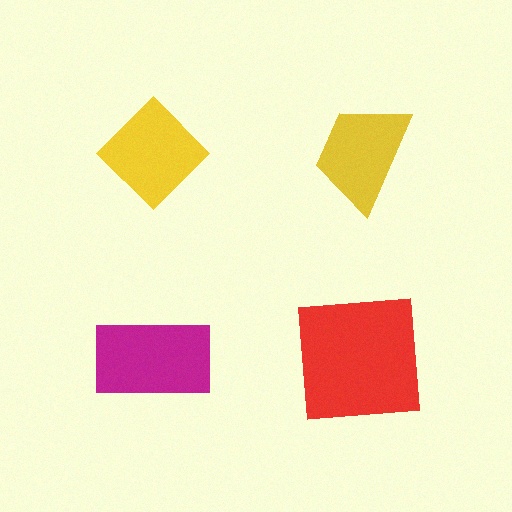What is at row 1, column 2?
A yellow trapezoid.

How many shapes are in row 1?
2 shapes.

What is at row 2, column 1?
A magenta rectangle.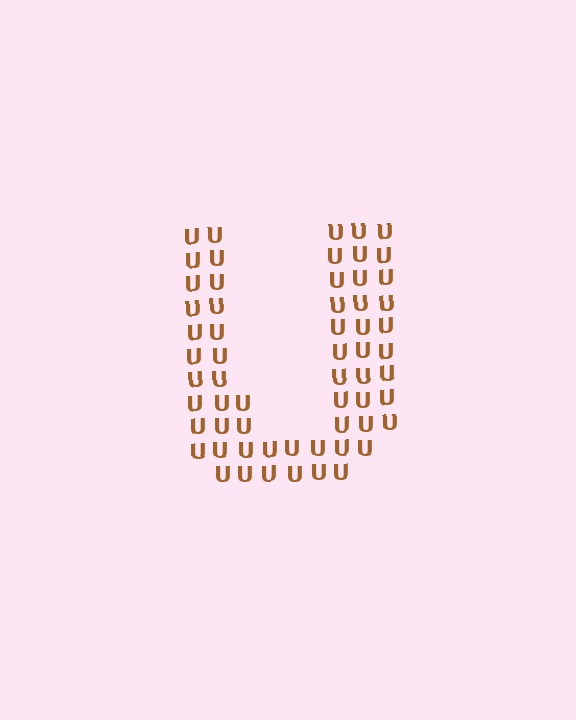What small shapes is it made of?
It is made of small letter U's.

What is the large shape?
The large shape is the letter U.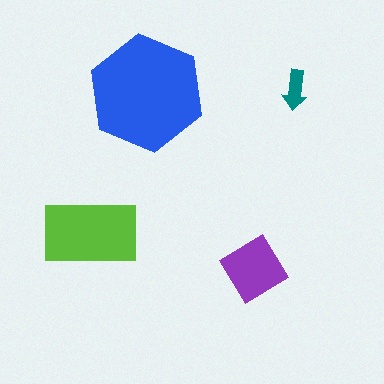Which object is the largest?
The blue hexagon.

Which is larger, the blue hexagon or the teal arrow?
The blue hexagon.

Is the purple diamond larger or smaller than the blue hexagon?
Smaller.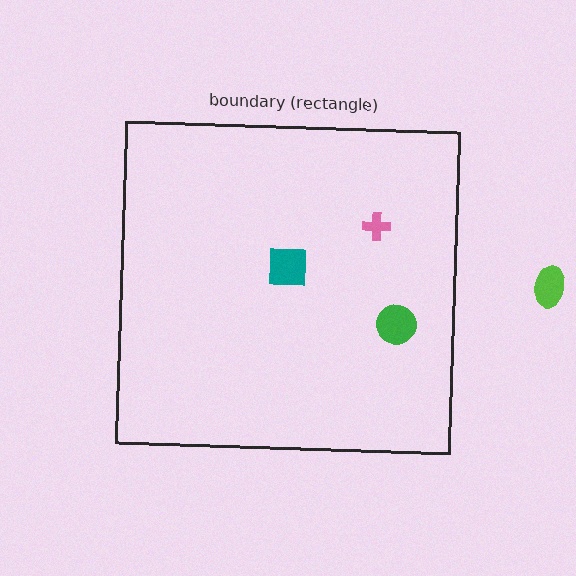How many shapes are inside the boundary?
3 inside, 1 outside.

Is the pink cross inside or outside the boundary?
Inside.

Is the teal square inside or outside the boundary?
Inside.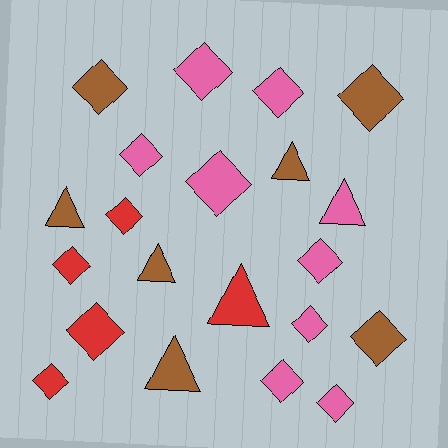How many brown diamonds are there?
There are 3 brown diamonds.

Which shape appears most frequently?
Diamond, with 15 objects.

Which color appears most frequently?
Pink, with 9 objects.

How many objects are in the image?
There are 21 objects.